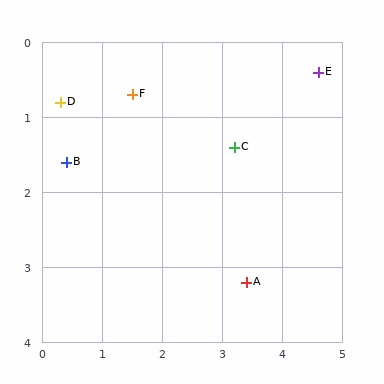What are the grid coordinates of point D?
Point D is at approximately (0.3, 0.8).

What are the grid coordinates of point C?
Point C is at approximately (3.2, 1.4).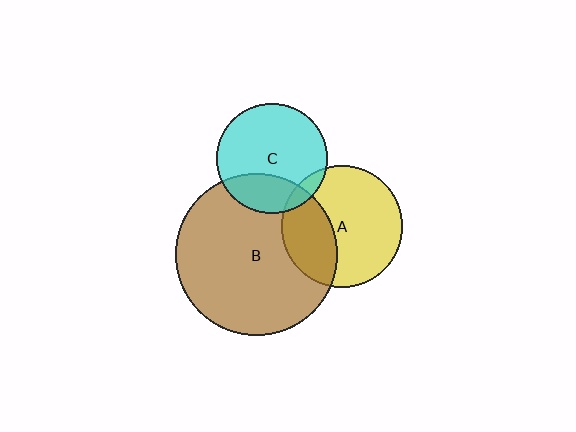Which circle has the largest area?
Circle B (brown).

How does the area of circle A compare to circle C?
Approximately 1.2 times.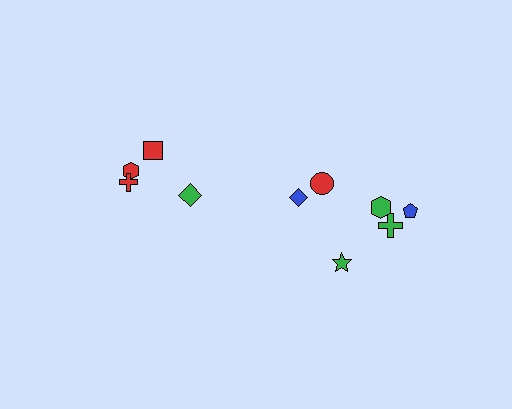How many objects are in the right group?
There are 6 objects.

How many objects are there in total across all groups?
There are 10 objects.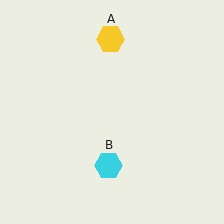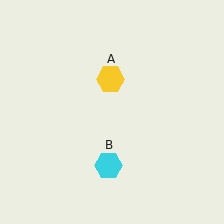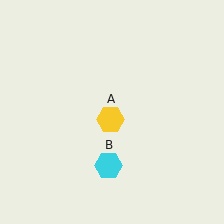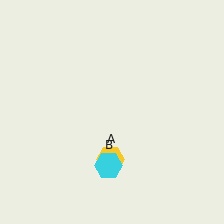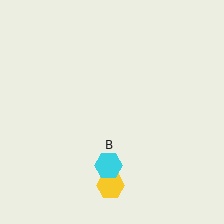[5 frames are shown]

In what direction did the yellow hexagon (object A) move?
The yellow hexagon (object A) moved down.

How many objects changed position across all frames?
1 object changed position: yellow hexagon (object A).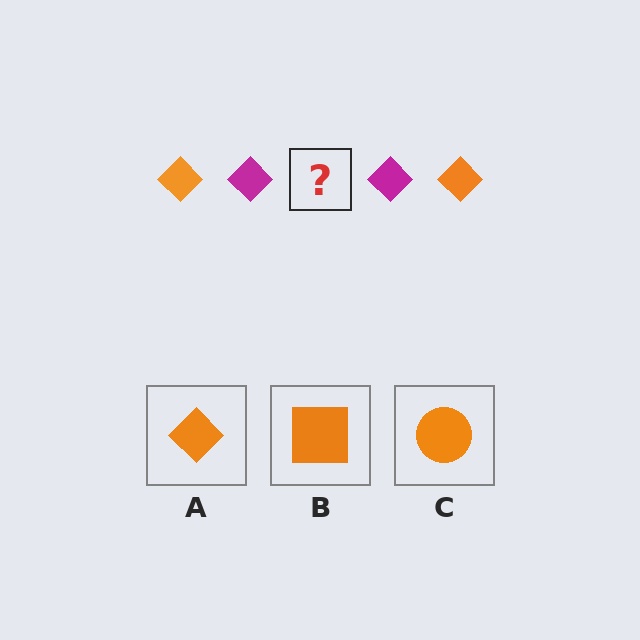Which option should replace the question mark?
Option A.